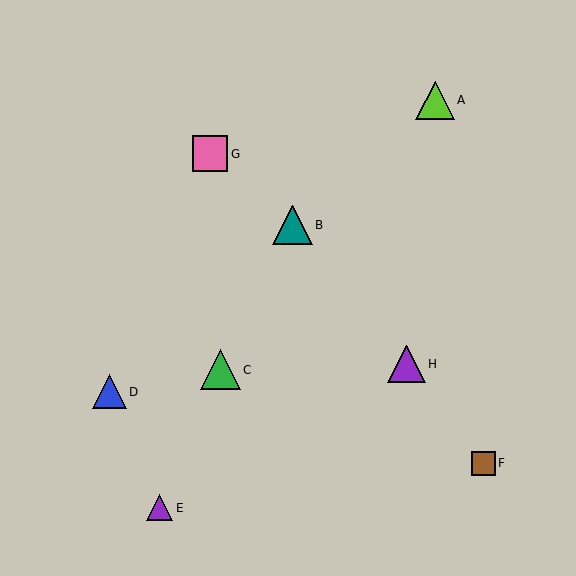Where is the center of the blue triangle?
The center of the blue triangle is at (109, 392).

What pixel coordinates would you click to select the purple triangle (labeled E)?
Click at (160, 508) to select the purple triangle E.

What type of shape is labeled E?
Shape E is a purple triangle.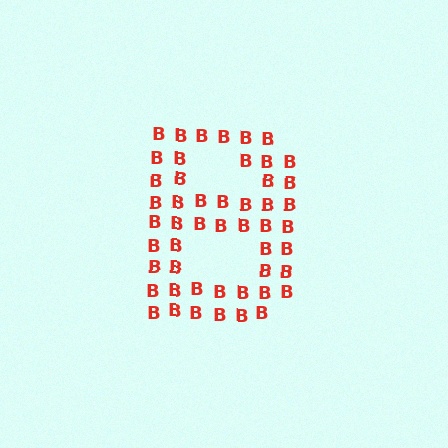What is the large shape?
The large shape is the letter B.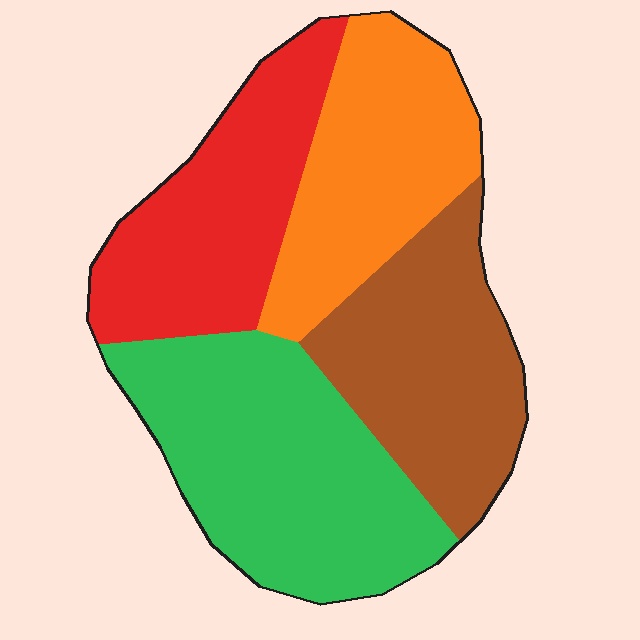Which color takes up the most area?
Green, at roughly 30%.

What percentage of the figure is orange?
Orange takes up about one fifth (1/5) of the figure.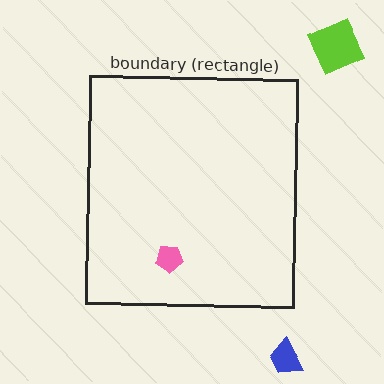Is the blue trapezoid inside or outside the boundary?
Outside.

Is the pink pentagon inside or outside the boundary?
Inside.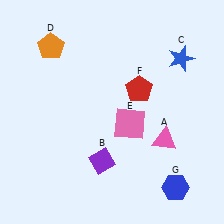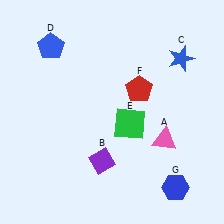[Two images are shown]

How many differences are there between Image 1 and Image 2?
There are 2 differences between the two images.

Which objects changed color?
D changed from orange to blue. E changed from pink to green.